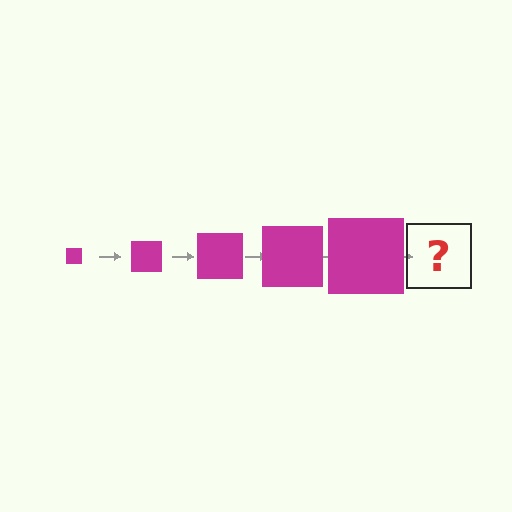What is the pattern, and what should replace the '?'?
The pattern is that the square gets progressively larger each step. The '?' should be a magenta square, larger than the previous one.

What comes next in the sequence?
The next element should be a magenta square, larger than the previous one.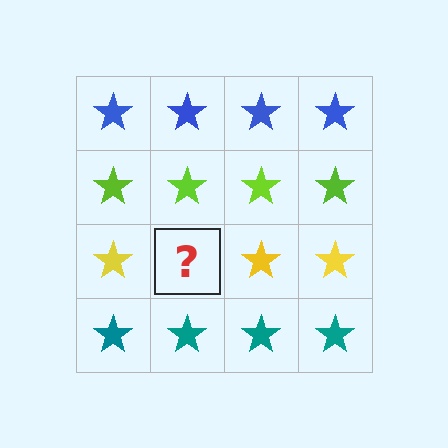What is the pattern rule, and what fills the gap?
The rule is that each row has a consistent color. The gap should be filled with a yellow star.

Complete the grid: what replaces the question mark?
The question mark should be replaced with a yellow star.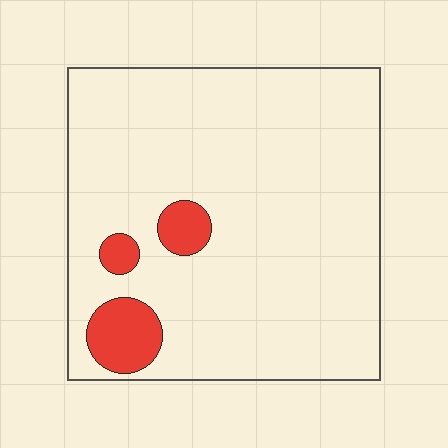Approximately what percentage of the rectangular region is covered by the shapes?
Approximately 10%.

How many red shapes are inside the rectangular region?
3.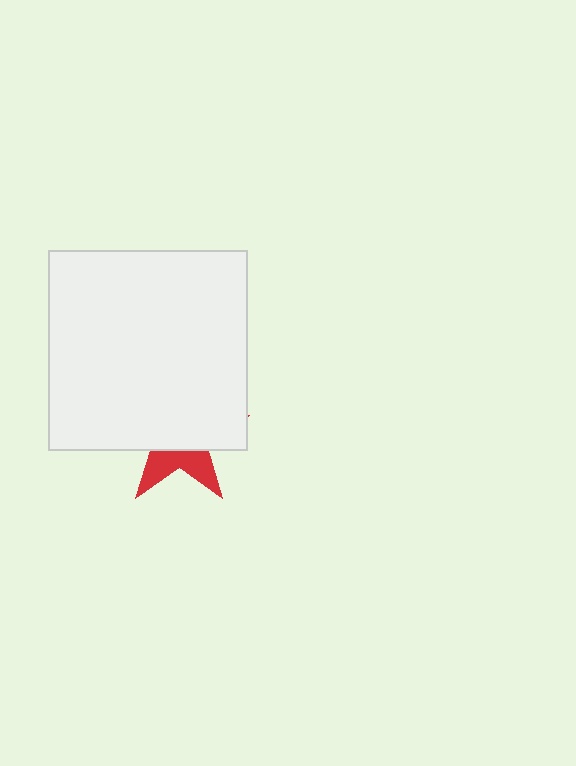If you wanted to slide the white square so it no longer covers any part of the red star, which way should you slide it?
Slide it up — that is the most direct way to separate the two shapes.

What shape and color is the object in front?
The object in front is a white square.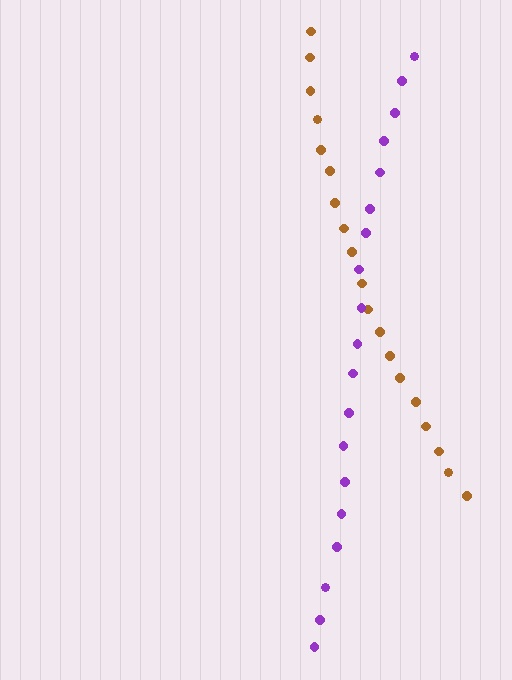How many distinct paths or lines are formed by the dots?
There are 2 distinct paths.